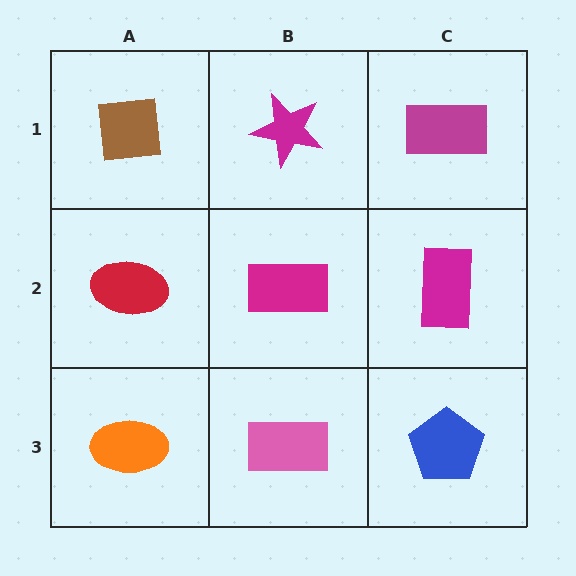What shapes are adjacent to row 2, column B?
A magenta star (row 1, column B), a pink rectangle (row 3, column B), a red ellipse (row 2, column A), a magenta rectangle (row 2, column C).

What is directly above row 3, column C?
A magenta rectangle.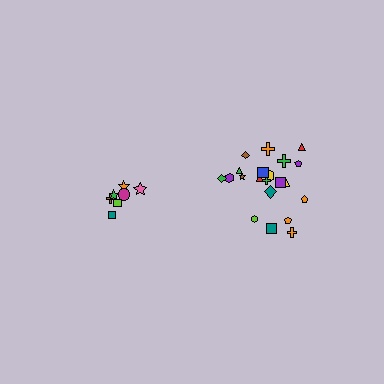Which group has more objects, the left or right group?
The right group.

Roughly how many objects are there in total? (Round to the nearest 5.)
Roughly 30 objects in total.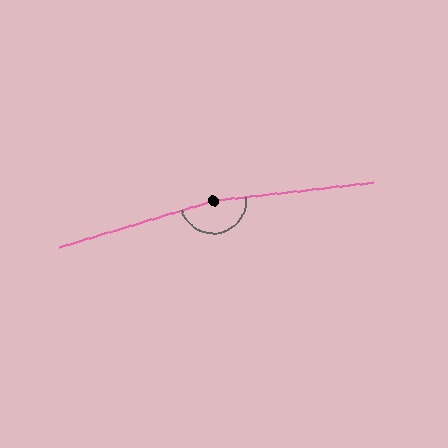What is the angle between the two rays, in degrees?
Approximately 170 degrees.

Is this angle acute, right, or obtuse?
It is obtuse.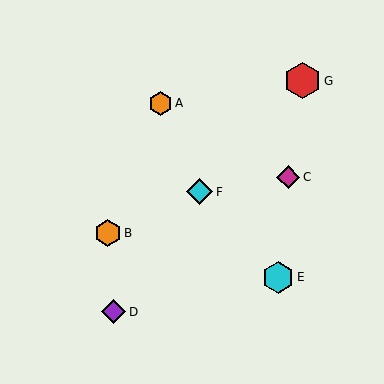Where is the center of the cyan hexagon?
The center of the cyan hexagon is at (278, 277).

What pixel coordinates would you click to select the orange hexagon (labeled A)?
Click at (160, 103) to select the orange hexagon A.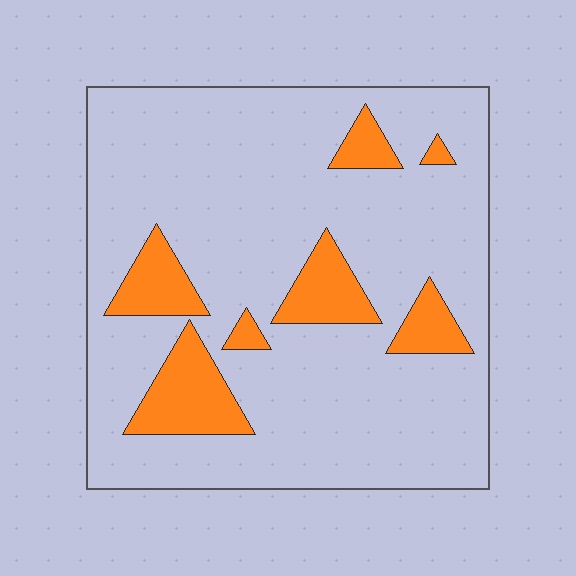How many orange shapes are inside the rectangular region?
7.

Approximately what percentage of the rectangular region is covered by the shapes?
Approximately 15%.